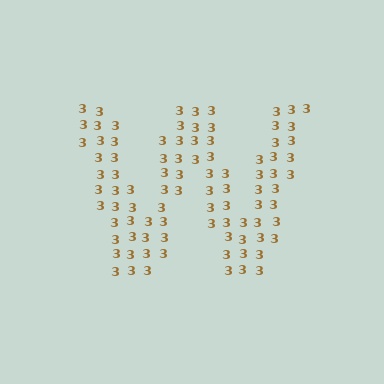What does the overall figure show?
The overall figure shows the letter W.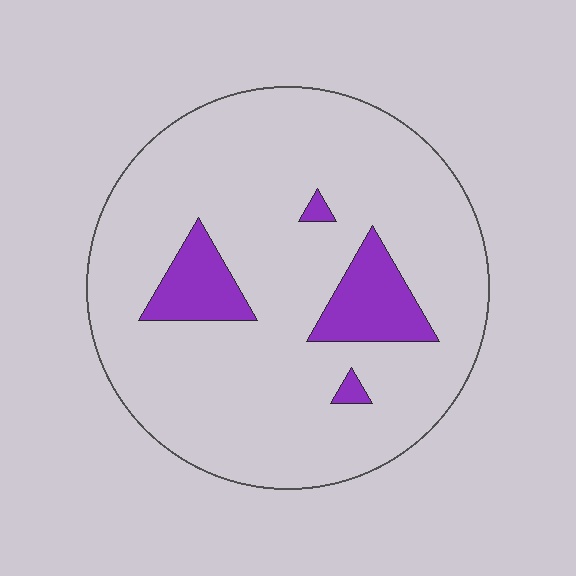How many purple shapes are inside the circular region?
4.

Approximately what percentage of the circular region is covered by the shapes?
Approximately 10%.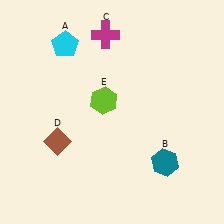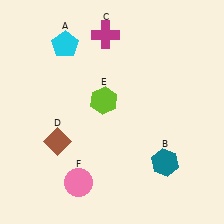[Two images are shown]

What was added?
A pink circle (F) was added in Image 2.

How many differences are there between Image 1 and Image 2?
There is 1 difference between the two images.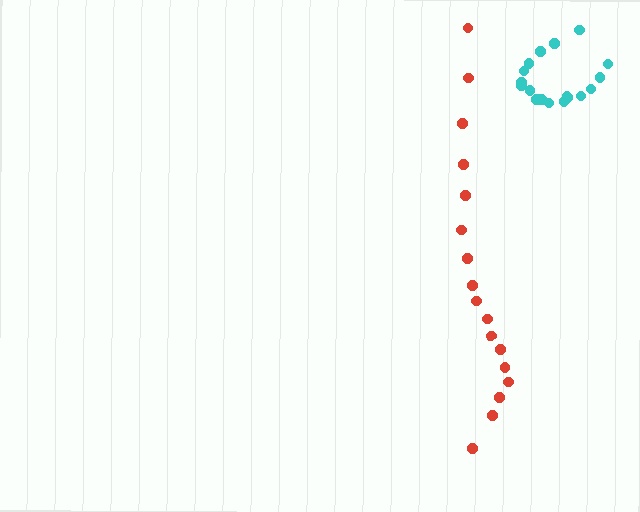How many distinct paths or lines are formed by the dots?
There are 2 distinct paths.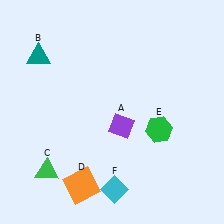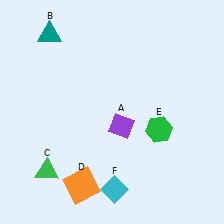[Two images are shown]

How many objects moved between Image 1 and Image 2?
1 object moved between the two images.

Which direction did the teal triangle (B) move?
The teal triangle (B) moved up.